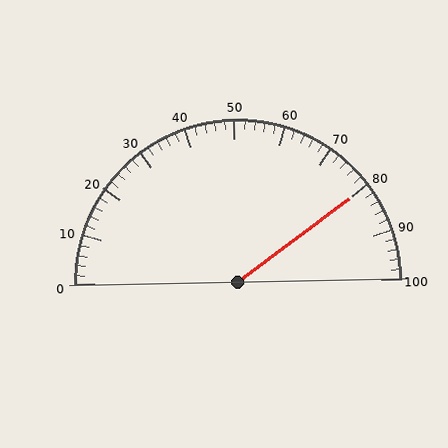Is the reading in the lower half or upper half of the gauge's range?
The reading is in the upper half of the range (0 to 100).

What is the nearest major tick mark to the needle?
The nearest major tick mark is 80.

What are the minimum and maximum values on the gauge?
The gauge ranges from 0 to 100.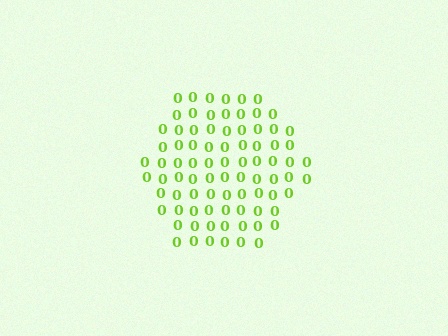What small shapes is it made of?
It is made of small digit 0's.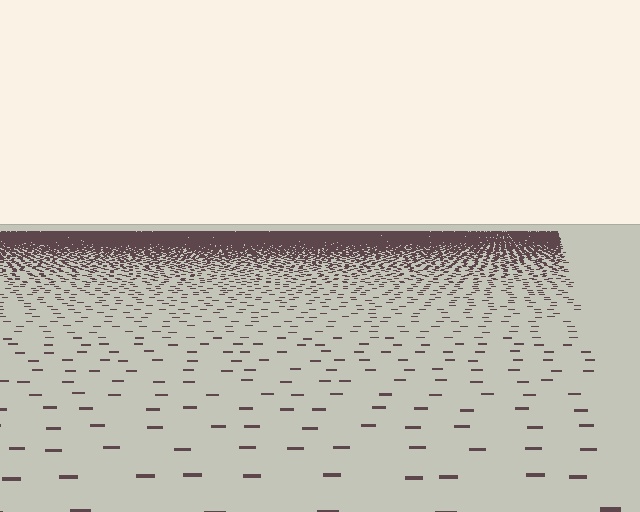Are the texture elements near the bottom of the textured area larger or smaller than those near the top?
Larger. Near the bottom, elements are closer to the viewer and appear at a bigger on-screen size.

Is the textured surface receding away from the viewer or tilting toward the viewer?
The surface is receding away from the viewer. Texture elements get smaller and denser toward the top.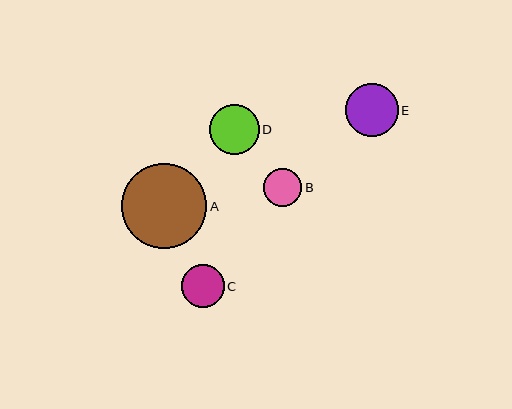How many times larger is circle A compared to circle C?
Circle A is approximately 2.0 times the size of circle C.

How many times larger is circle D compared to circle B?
Circle D is approximately 1.3 times the size of circle B.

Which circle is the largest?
Circle A is the largest with a size of approximately 85 pixels.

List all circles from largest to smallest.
From largest to smallest: A, E, D, C, B.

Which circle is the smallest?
Circle B is the smallest with a size of approximately 38 pixels.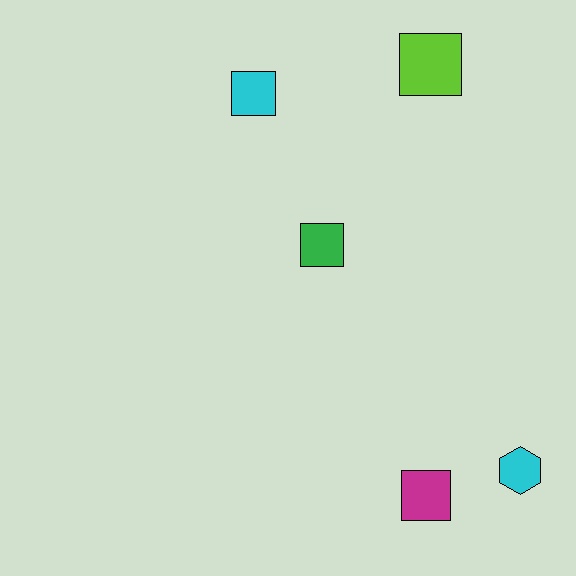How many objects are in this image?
There are 5 objects.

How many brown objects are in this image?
There are no brown objects.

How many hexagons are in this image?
There is 1 hexagon.